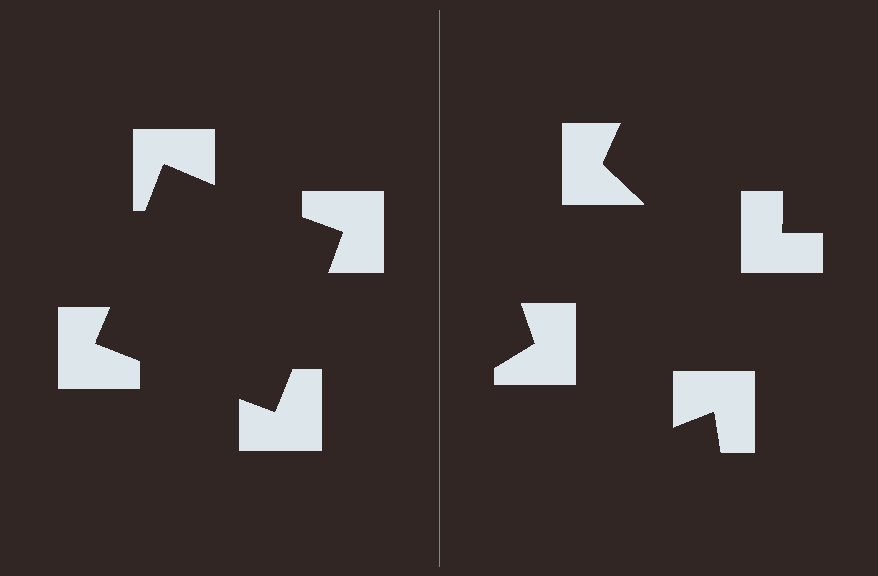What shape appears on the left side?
An illusory square.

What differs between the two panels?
The notched squares are positioned identically on both sides; only the wedge orientations differ. On the left they align to a square; on the right they are misaligned.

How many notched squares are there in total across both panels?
8 — 4 on each side.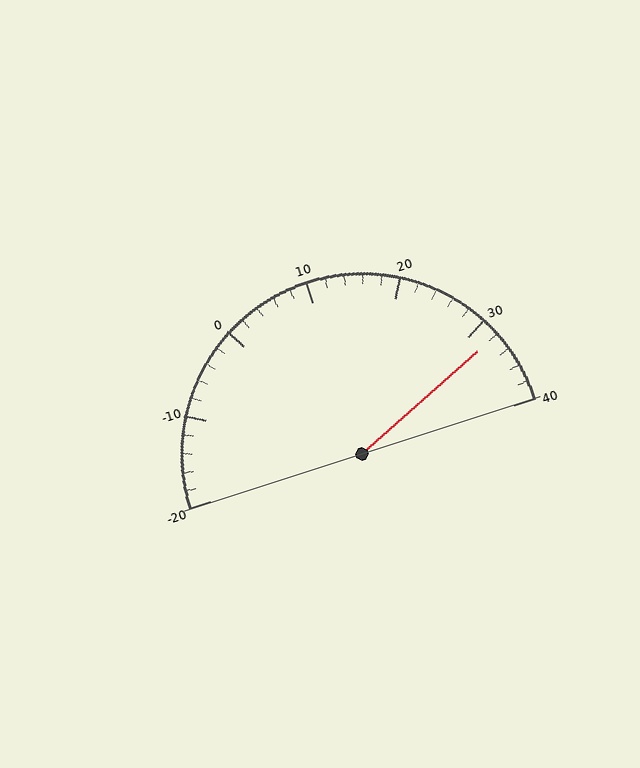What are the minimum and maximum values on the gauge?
The gauge ranges from -20 to 40.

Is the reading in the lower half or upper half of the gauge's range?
The reading is in the upper half of the range (-20 to 40).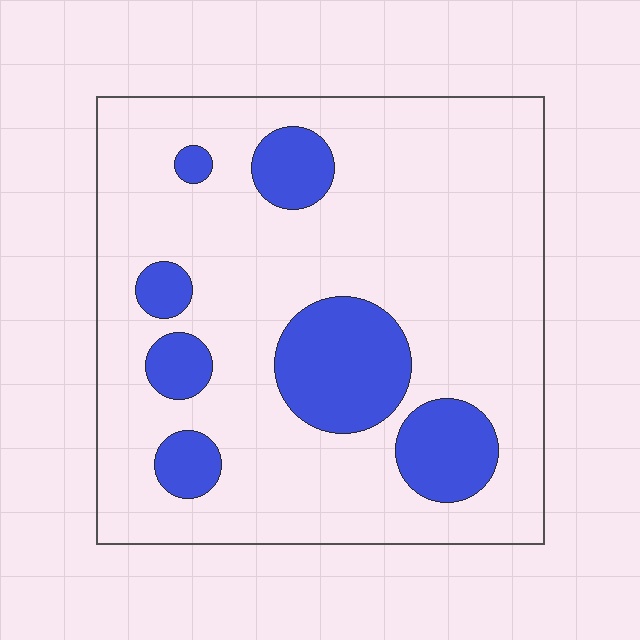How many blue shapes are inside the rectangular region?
7.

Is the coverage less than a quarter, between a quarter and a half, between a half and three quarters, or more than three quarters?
Less than a quarter.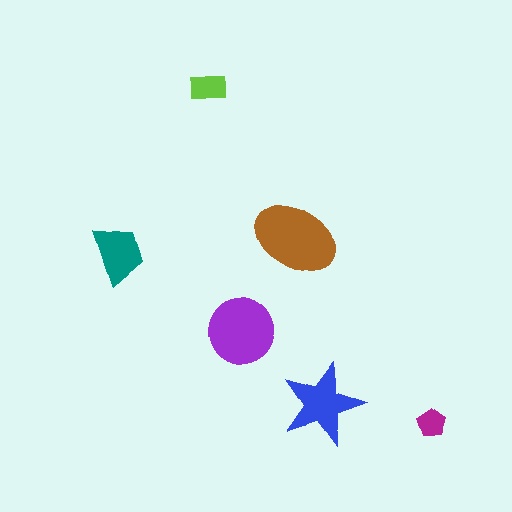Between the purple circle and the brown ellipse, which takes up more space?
The brown ellipse.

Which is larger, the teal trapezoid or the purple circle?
The purple circle.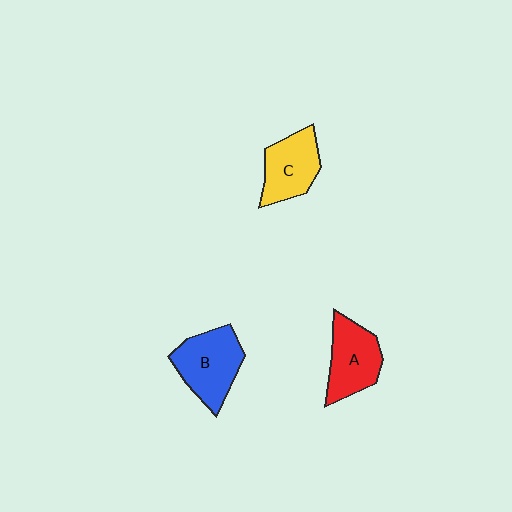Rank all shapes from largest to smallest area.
From largest to smallest: B (blue), A (red), C (yellow).